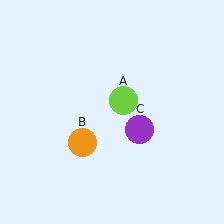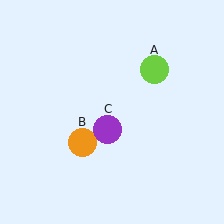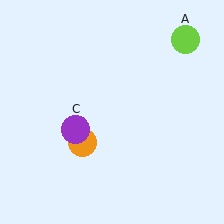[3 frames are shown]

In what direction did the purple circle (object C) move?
The purple circle (object C) moved left.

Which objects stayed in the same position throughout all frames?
Orange circle (object B) remained stationary.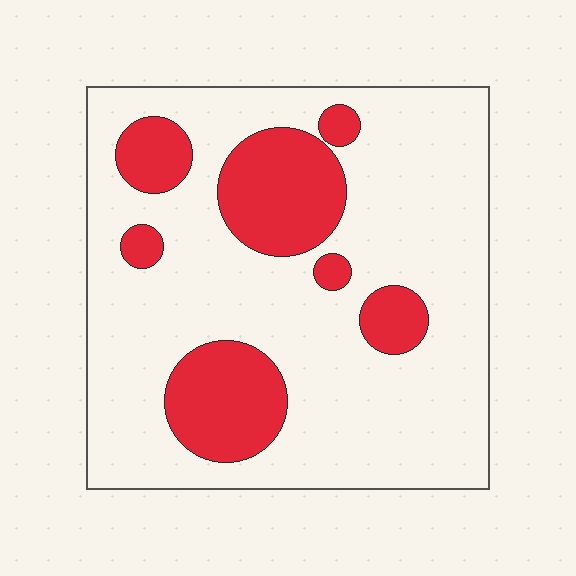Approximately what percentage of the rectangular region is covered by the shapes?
Approximately 25%.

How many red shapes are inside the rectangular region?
7.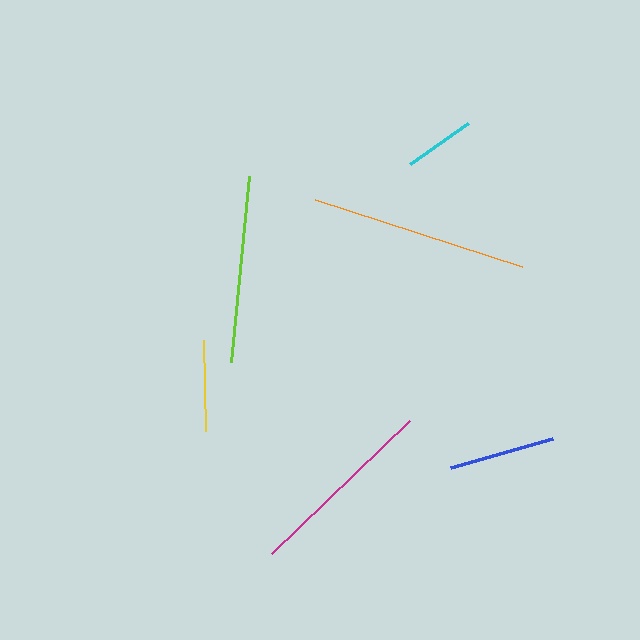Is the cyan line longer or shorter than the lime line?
The lime line is longer than the cyan line.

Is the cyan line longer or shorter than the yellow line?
The yellow line is longer than the cyan line.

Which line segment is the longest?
The orange line is the longest at approximately 218 pixels.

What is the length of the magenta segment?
The magenta segment is approximately 192 pixels long.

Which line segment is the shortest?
The cyan line is the shortest at approximately 72 pixels.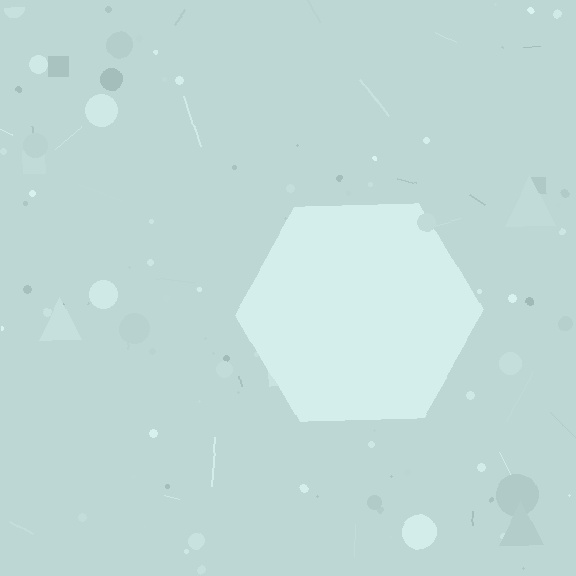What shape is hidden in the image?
A hexagon is hidden in the image.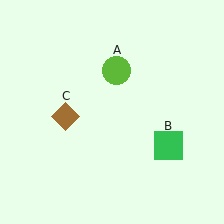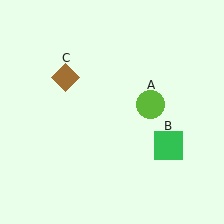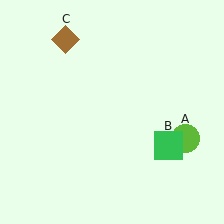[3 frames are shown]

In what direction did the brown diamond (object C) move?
The brown diamond (object C) moved up.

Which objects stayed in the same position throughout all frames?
Green square (object B) remained stationary.